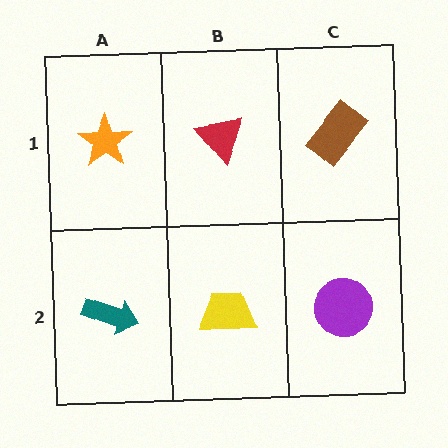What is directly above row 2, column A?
An orange star.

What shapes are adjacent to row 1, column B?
A yellow trapezoid (row 2, column B), an orange star (row 1, column A), a brown rectangle (row 1, column C).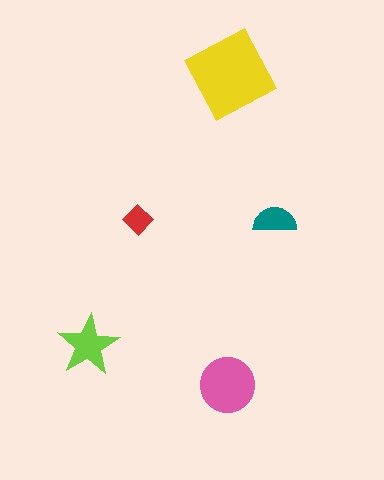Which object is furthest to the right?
The teal semicircle is rightmost.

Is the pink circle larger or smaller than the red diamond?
Larger.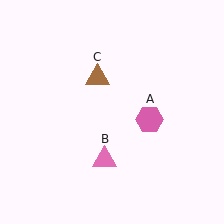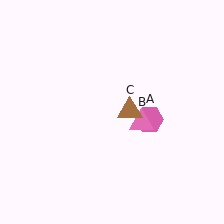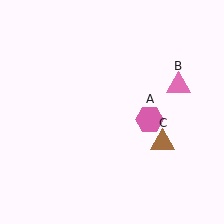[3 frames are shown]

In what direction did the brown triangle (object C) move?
The brown triangle (object C) moved down and to the right.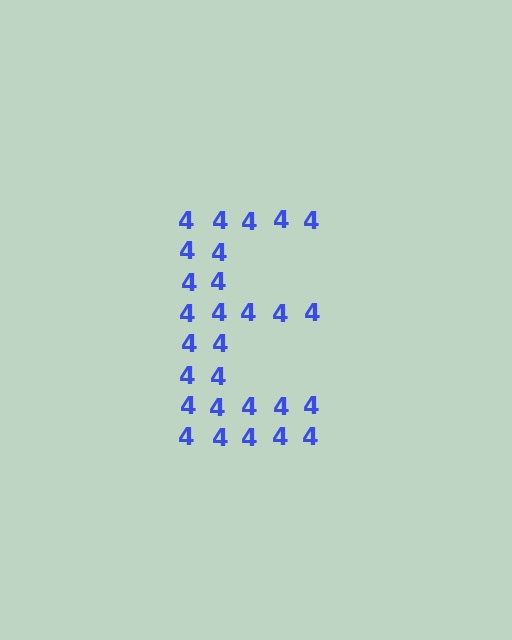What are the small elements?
The small elements are digit 4's.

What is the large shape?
The large shape is the letter E.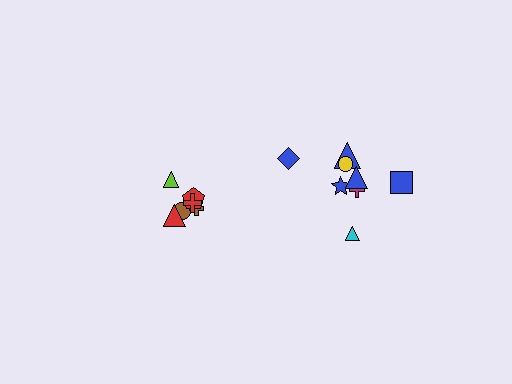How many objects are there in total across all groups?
There are 14 objects.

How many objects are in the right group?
There are 8 objects.